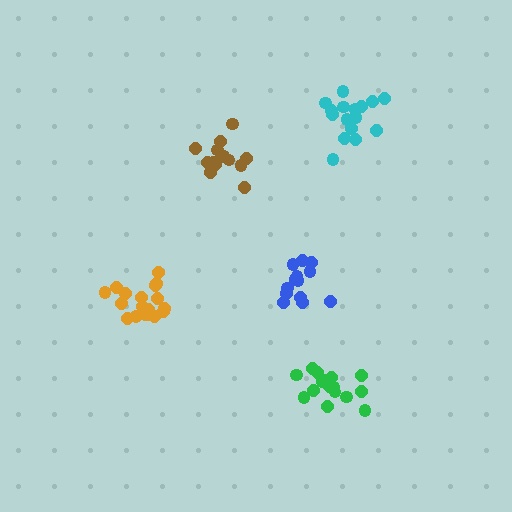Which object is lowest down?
The green cluster is bottommost.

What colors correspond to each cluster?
The clusters are colored: green, blue, orange, cyan, brown.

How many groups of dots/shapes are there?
There are 5 groups.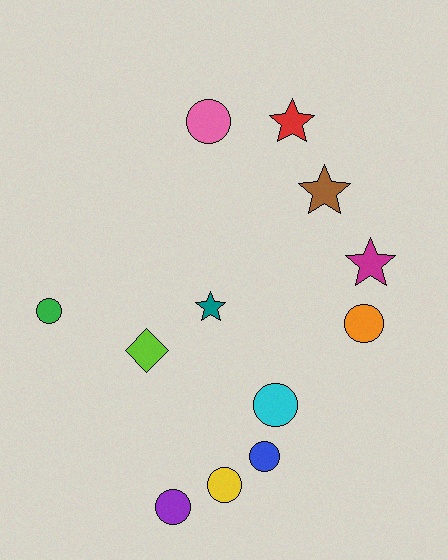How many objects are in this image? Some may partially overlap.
There are 12 objects.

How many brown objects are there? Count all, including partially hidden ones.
There is 1 brown object.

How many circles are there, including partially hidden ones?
There are 7 circles.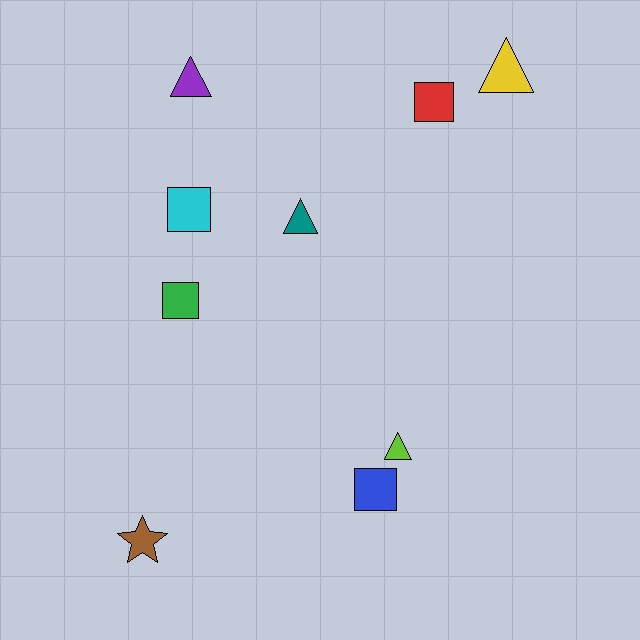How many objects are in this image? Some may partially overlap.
There are 9 objects.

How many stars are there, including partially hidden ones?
There is 1 star.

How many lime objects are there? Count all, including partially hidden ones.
There is 1 lime object.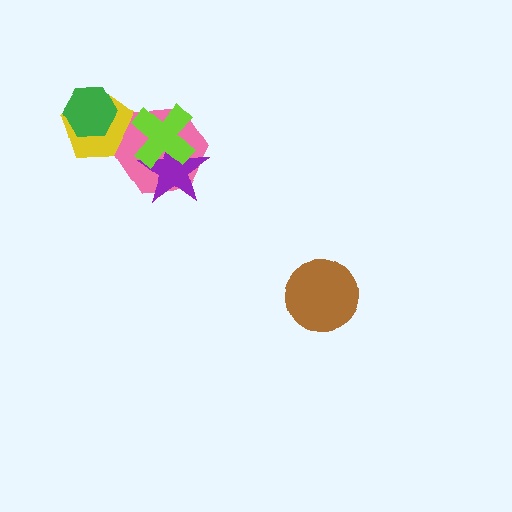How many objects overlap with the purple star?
2 objects overlap with the purple star.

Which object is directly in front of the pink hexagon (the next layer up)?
The purple star is directly in front of the pink hexagon.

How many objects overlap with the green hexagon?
1 object overlaps with the green hexagon.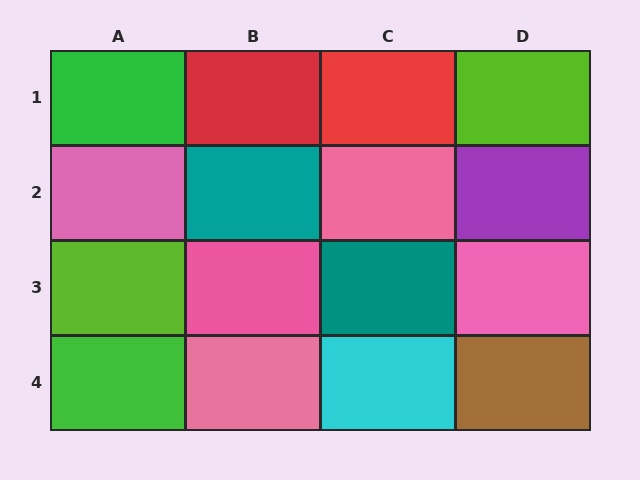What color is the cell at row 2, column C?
Pink.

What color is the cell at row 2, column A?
Pink.